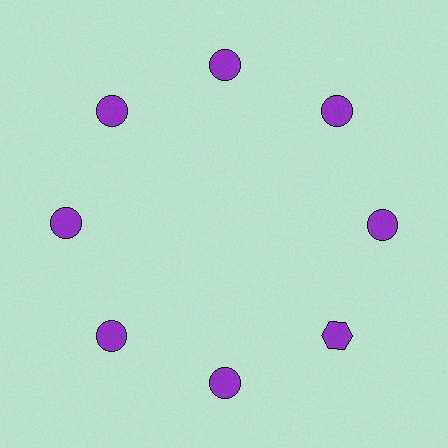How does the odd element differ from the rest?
It has a different shape: hexagon instead of circle.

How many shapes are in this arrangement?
There are 8 shapes arranged in a ring pattern.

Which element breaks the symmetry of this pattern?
The purple hexagon at roughly the 4 o'clock position breaks the symmetry. All other shapes are purple circles.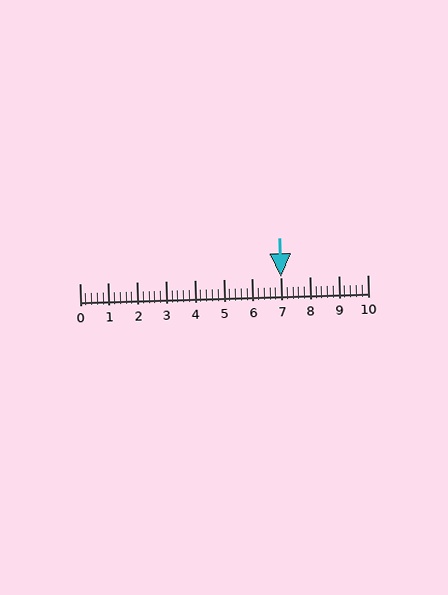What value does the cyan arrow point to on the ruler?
The cyan arrow points to approximately 7.0.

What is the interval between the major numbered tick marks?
The major tick marks are spaced 1 units apart.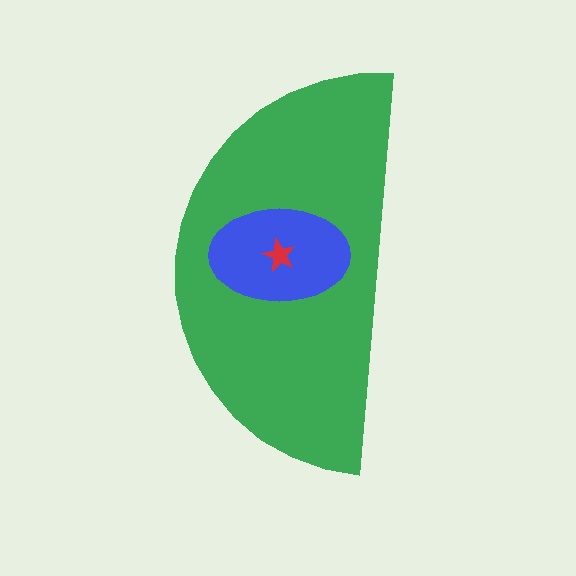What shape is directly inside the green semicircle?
The blue ellipse.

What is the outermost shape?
The green semicircle.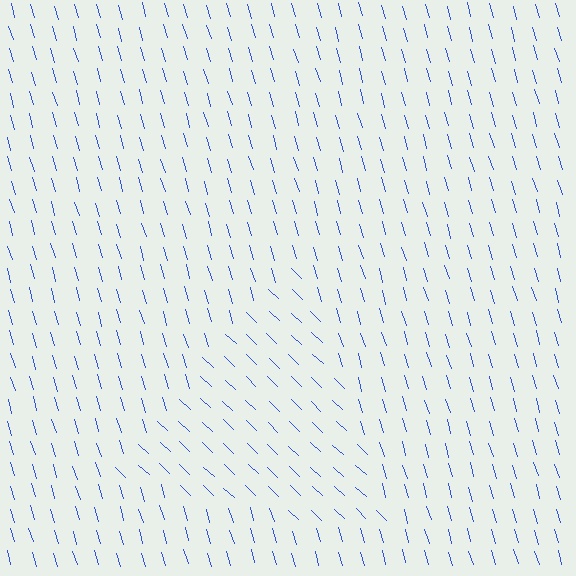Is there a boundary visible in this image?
Yes, there is a texture boundary formed by a change in line orientation.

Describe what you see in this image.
The image is filled with small blue line segments. A triangle region in the image has lines oriented differently from the surrounding lines, creating a visible texture boundary.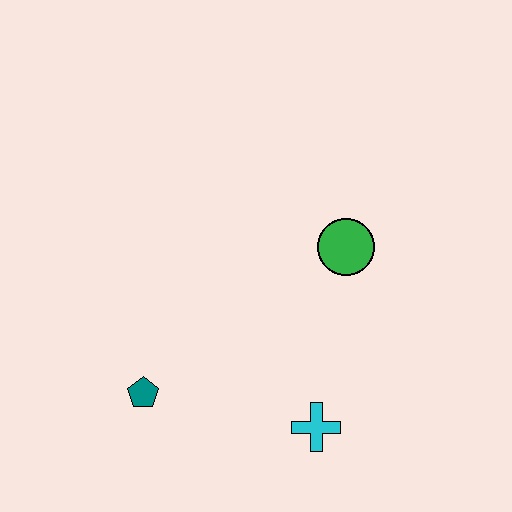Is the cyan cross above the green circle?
No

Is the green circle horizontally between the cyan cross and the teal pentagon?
No